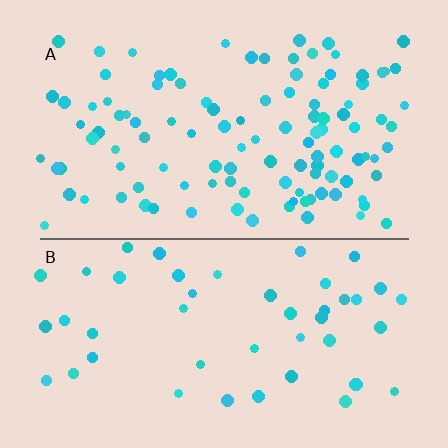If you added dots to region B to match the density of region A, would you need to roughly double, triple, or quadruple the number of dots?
Approximately double.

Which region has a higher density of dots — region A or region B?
A (the top).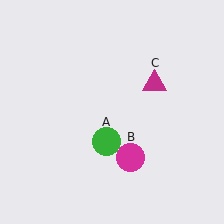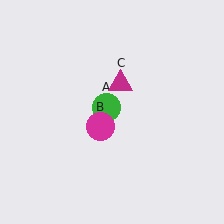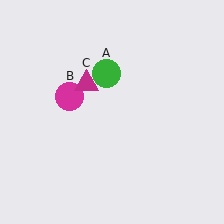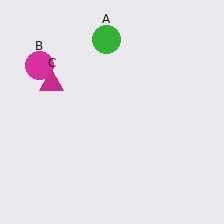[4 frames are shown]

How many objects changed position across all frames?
3 objects changed position: green circle (object A), magenta circle (object B), magenta triangle (object C).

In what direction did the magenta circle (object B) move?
The magenta circle (object B) moved up and to the left.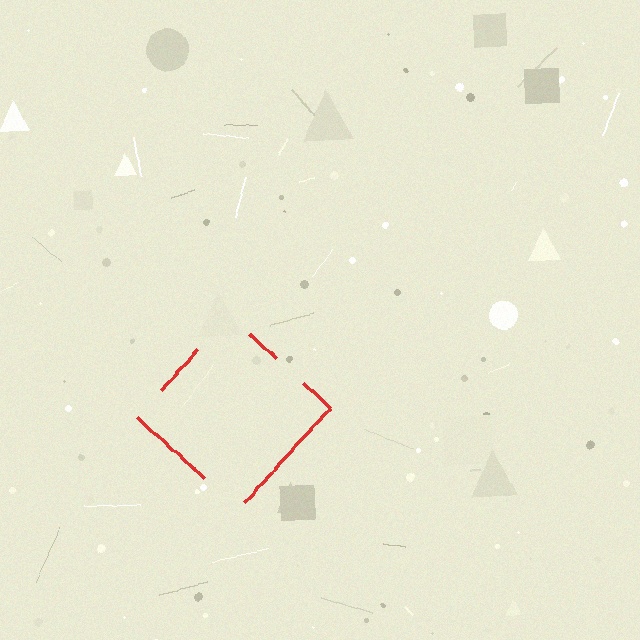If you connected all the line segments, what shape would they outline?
They would outline a diamond.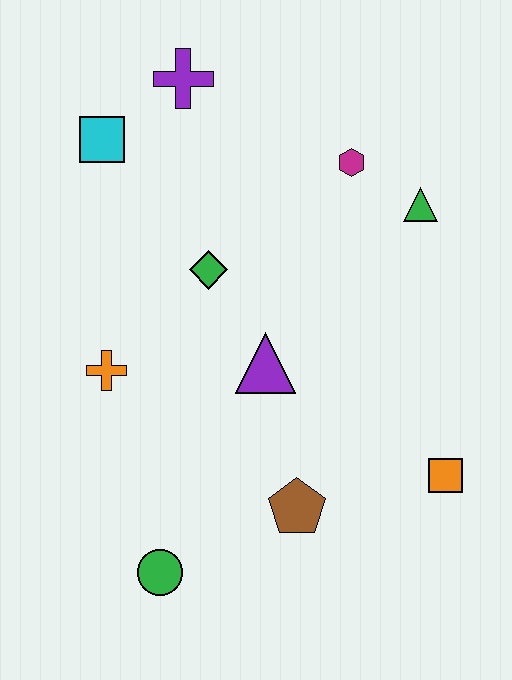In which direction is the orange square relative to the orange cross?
The orange square is to the right of the orange cross.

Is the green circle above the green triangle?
No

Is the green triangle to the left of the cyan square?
No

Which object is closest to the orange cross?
The green diamond is closest to the orange cross.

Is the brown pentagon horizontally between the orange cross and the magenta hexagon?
Yes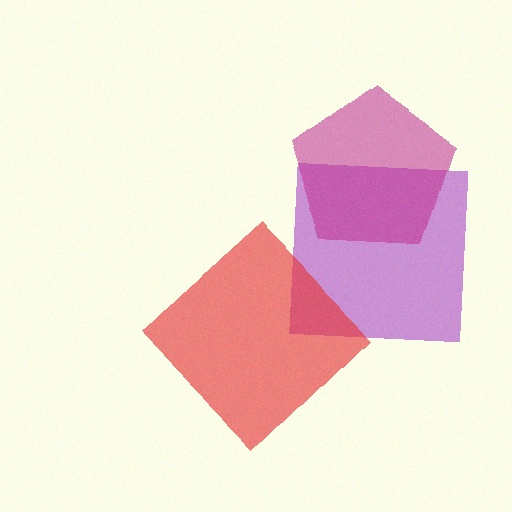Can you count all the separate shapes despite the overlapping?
Yes, there are 3 separate shapes.